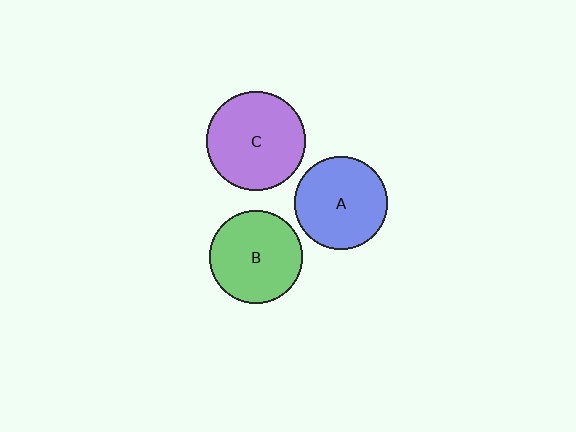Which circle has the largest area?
Circle C (purple).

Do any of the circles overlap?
No, none of the circles overlap.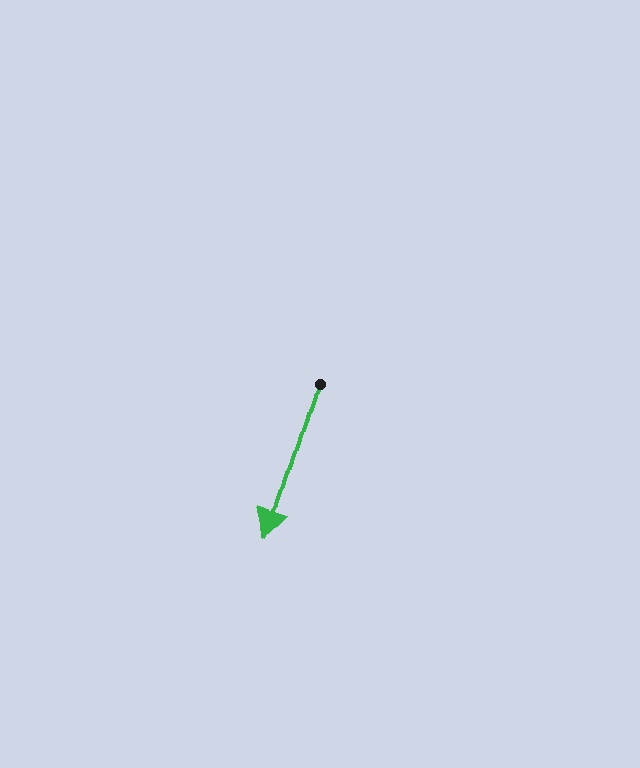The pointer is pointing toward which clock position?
Roughly 7 o'clock.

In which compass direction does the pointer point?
South.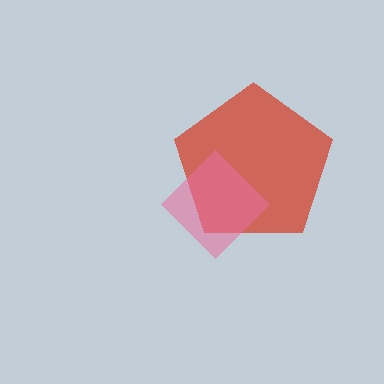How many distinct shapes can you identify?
There are 2 distinct shapes: a red pentagon, a pink diamond.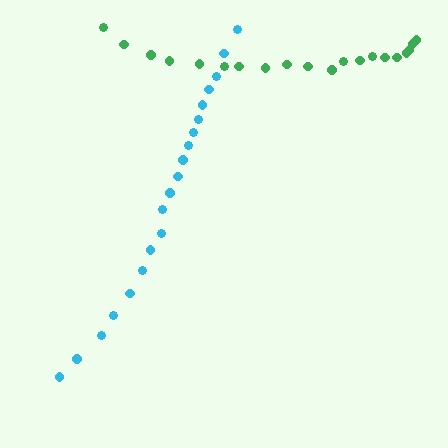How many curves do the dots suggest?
There are 2 distinct paths.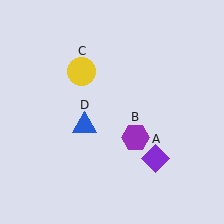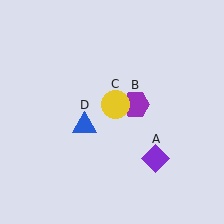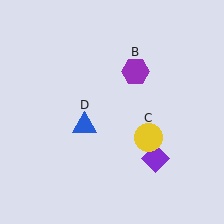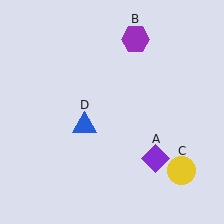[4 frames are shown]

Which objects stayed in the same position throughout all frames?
Purple diamond (object A) and blue triangle (object D) remained stationary.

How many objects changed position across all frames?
2 objects changed position: purple hexagon (object B), yellow circle (object C).